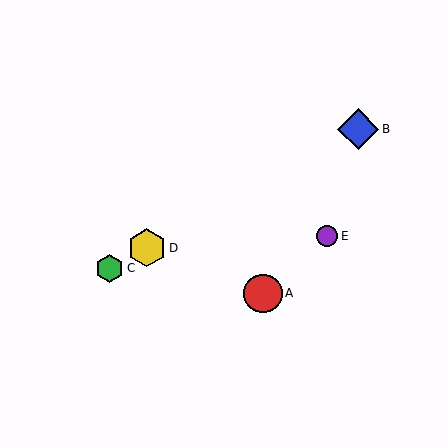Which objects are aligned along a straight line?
Objects B, C, D are aligned along a straight line.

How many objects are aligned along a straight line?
3 objects (B, C, D) are aligned along a straight line.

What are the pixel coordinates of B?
Object B is at (358, 129).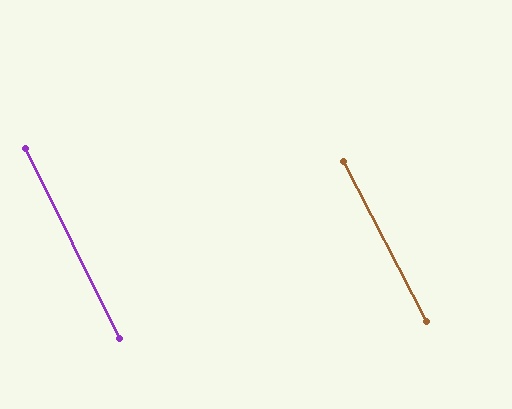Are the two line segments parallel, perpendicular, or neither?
Parallel — their directions differ by only 1.1°.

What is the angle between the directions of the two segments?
Approximately 1 degree.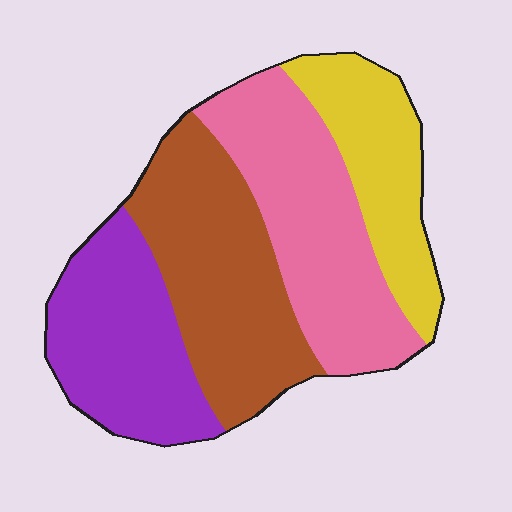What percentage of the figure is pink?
Pink takes up between a quarter and a half of the figure.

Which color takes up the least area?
Yellow, at roughly 20%.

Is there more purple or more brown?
Brown.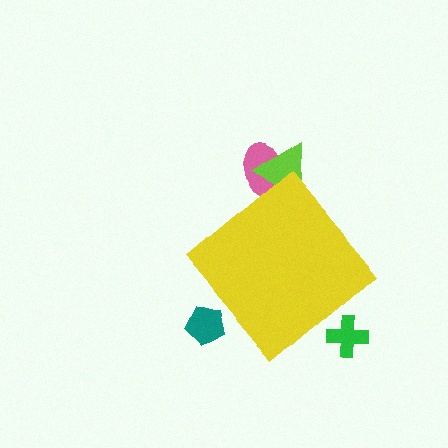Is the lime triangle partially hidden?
Yes, the lime triangle is partially hidden behind the yellow diamond.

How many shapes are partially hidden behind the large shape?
4 shapes are partially hidden.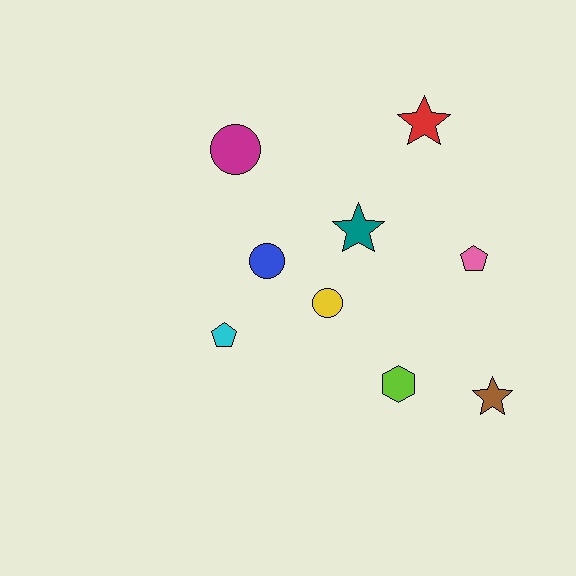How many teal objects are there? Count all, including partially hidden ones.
There is 1 teal object.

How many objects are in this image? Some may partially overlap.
There are 9 objects.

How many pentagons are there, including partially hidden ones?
There are 2 pentagons.